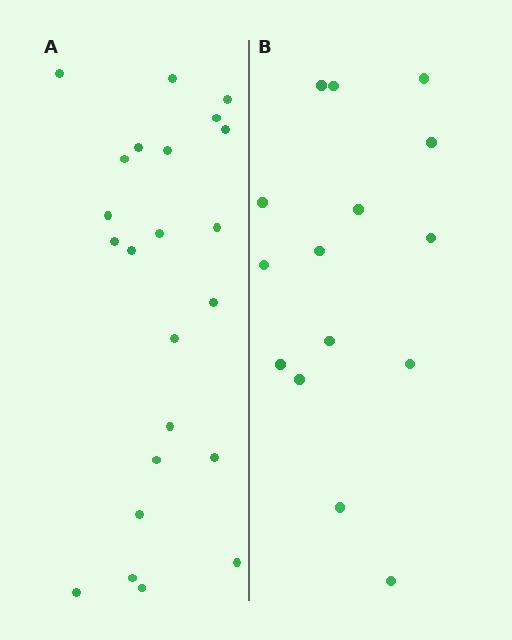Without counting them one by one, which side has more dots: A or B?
Region A (the left region) has more dots.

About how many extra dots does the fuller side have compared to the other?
Region A has roughly 8 or so more dots than region B.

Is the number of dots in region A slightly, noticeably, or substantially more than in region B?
Region A has substantially more. The ratio is roughly 1.5 to 1.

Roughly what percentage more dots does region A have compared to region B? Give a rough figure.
About 55% more.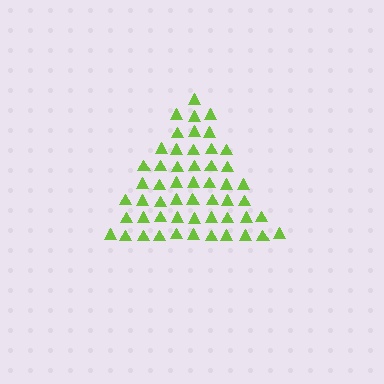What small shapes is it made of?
It is made of small triangles.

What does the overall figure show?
The overall figure shows a triangle.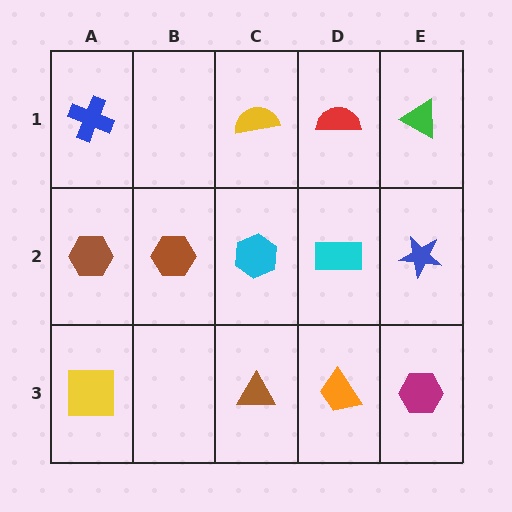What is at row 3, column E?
A magenta hexagon.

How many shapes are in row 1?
4 shapes.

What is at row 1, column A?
A blue cross.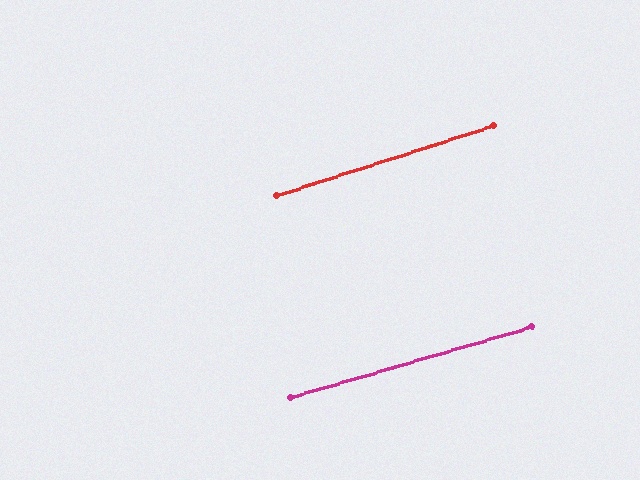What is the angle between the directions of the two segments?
Approximately 1 degree.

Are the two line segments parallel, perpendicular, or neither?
Parallel — their directions differ by only 1.5°.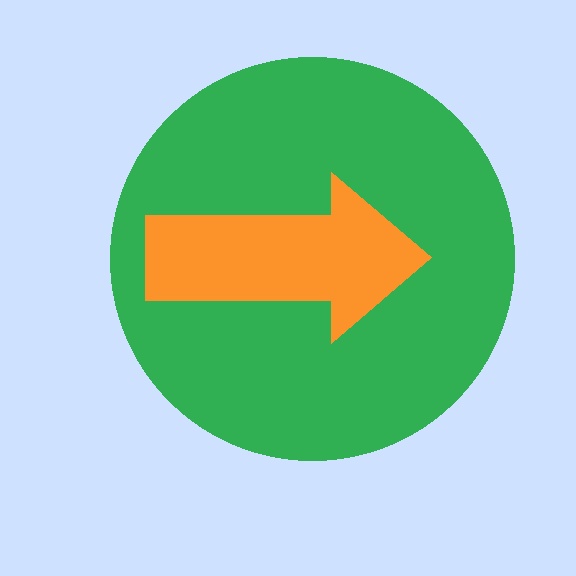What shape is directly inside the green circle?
The orange arrow.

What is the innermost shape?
The orange arrow.